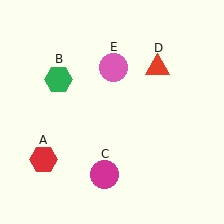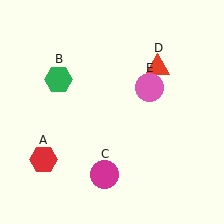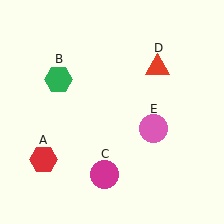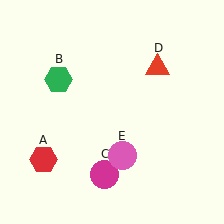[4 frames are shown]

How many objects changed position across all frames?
1 object changed position: pink circle (object E).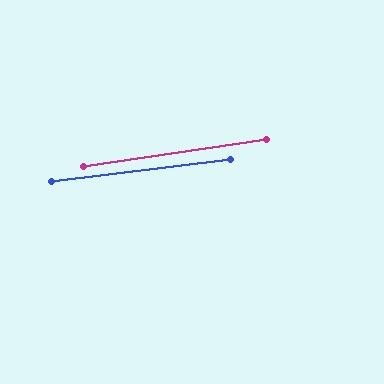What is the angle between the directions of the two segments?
Approximately 2 degrees.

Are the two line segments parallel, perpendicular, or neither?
Parallel — their directions differ by only 1.5°.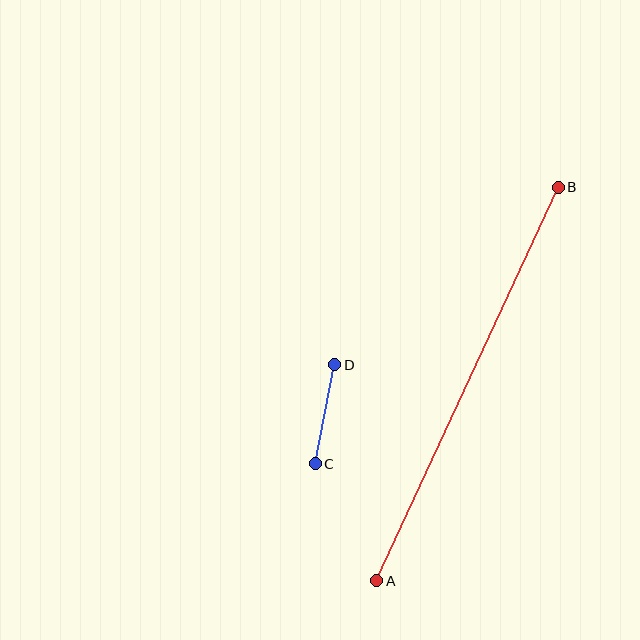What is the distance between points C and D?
The distance is approximately 101 pixels.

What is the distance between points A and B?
The distance is approximately 433 pixels.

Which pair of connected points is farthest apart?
Points A and B are farthest apart.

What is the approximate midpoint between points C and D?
The midpoint is at approximately (325, 414) pixels.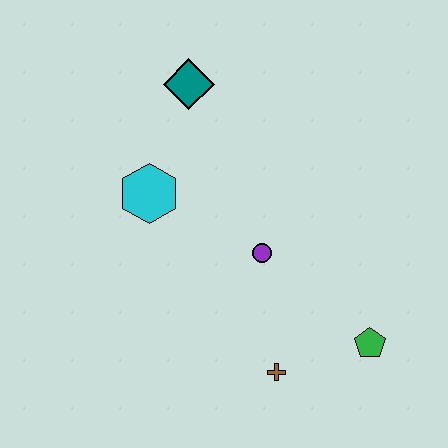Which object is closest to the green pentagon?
The brown cross is closest to the green pentagon.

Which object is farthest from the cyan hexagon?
The green pentagon is farthest from the cyan hexagon.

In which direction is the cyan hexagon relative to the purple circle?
The cyan hexagon is to the left of the purple circle.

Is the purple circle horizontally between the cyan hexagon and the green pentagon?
Yes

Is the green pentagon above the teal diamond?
No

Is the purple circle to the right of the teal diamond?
Yes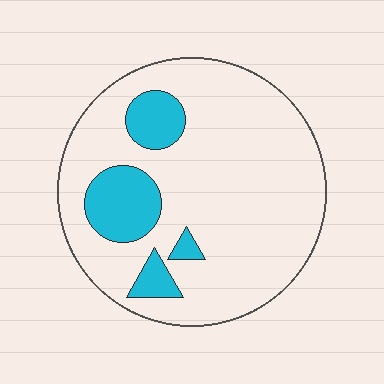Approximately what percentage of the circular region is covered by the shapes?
Approximately 15%.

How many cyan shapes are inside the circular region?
4.